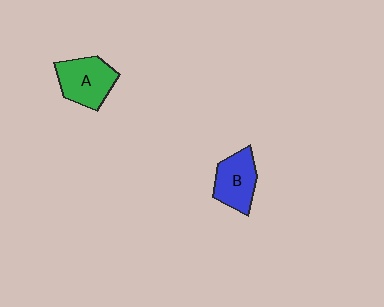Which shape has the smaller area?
Shape B (blue).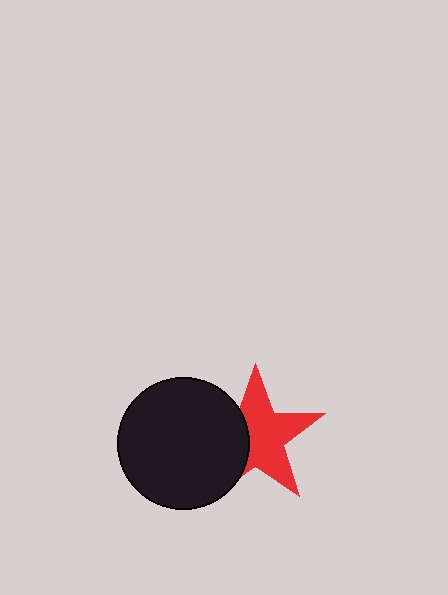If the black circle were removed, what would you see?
You would see the complete red star.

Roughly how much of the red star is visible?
About half of it is visible (roughly 64%).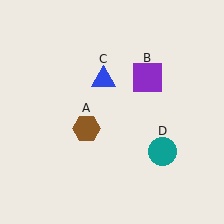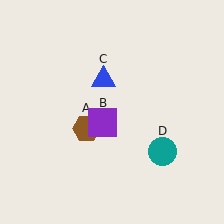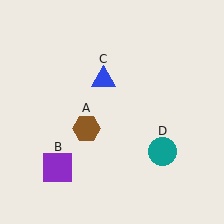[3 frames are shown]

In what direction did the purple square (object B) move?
The purple square (object B) moved down and to the left.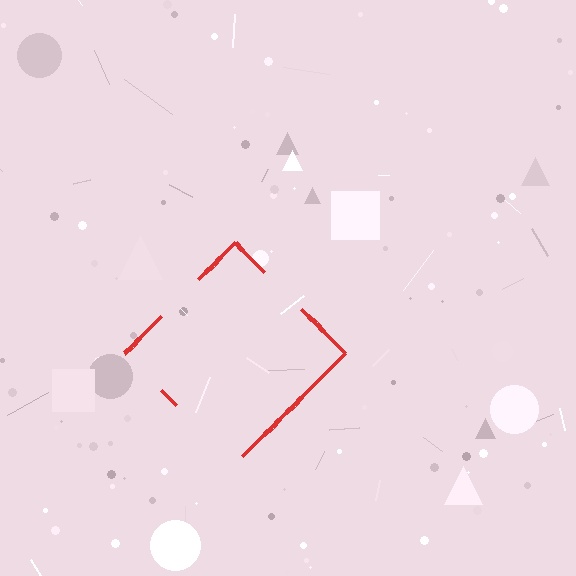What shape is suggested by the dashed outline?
The dashed outline suggests a diamond.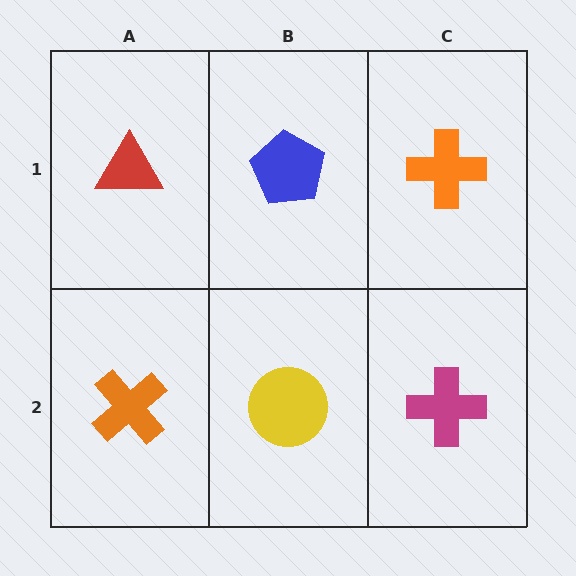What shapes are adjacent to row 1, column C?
A magenta cross (row 2, column C), a blue pentagon (row 1, column B).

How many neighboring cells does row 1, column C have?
2.